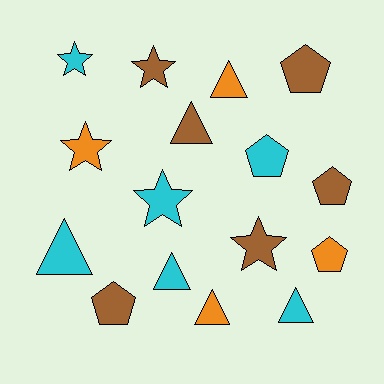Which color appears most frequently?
Brown, with 6 objects.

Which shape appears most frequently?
Triangle, with 6 objects.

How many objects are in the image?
There are 16 objects.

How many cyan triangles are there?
There are 3 cyan triangles.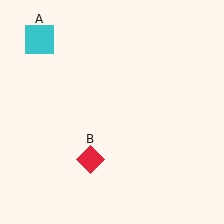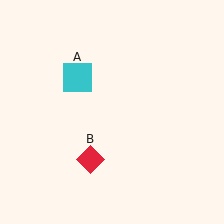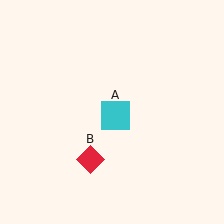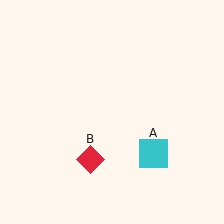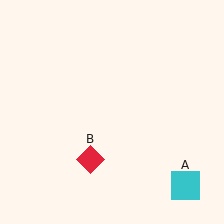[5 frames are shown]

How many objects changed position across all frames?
1 object changed position: cyan square (object A).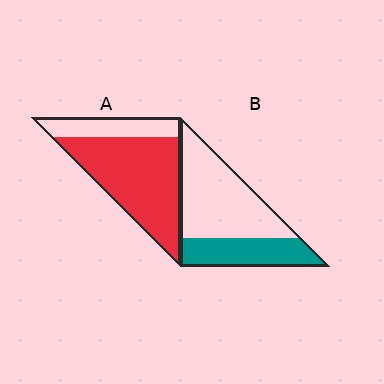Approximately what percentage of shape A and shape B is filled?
A is approximately 75% and B is approximately 35%.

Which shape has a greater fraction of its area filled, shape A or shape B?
Shape A.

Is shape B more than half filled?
No.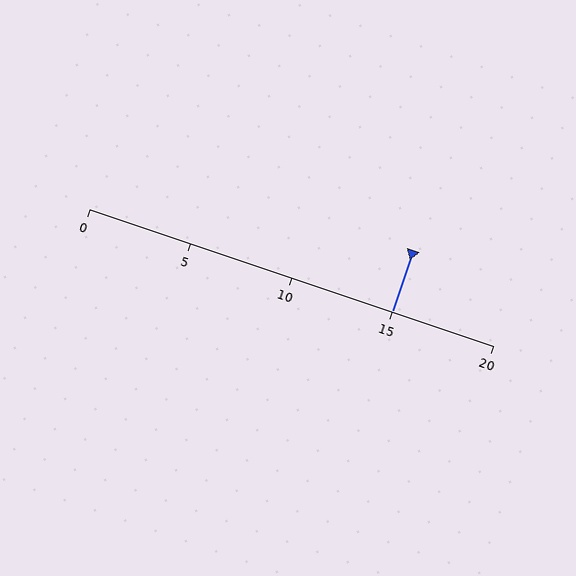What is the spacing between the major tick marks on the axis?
The major ticks are spaced 5 apart.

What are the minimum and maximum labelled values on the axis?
The axis runs from 0 to 20.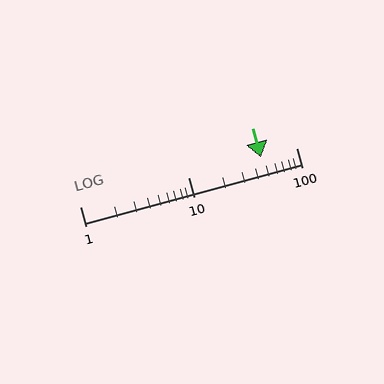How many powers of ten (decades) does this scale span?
The scale spans 2 decades, from 1 to 100.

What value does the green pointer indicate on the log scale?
The pointer indicates approximately 47.